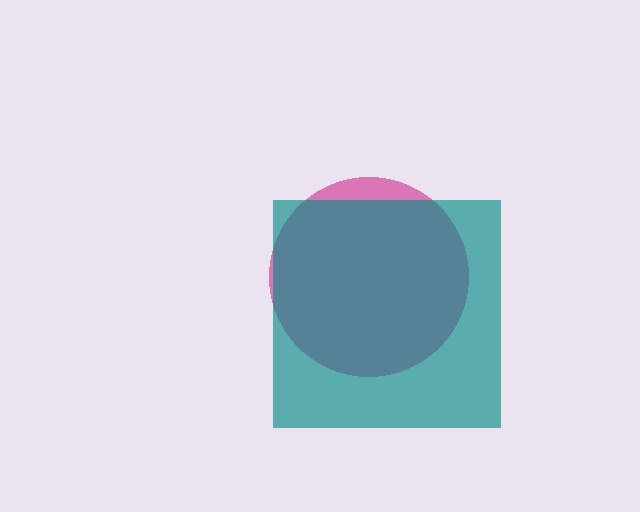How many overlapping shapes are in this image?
There are 2 overlapping shapes in the image.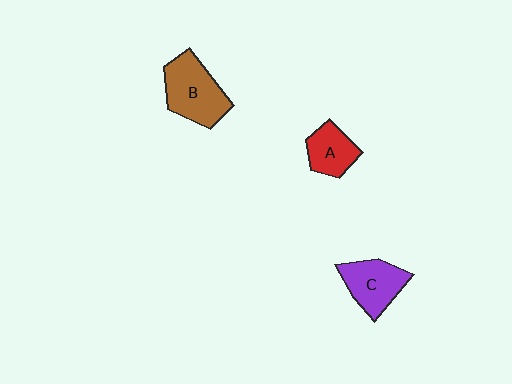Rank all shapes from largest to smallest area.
From largest to smallest: B (brown), C (purple), A (red).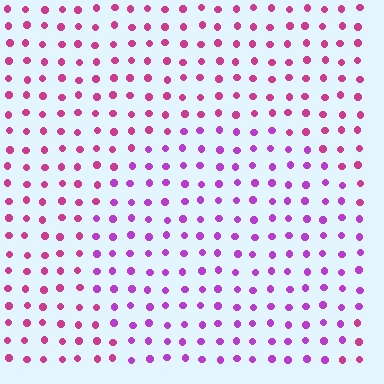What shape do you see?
I see a circle.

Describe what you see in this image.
The image is filled with small magenta elements in a uniform arrangement. A circle-shaped region is visible where the elements are tinted to a slightly different hue, forming a subtle color boundary.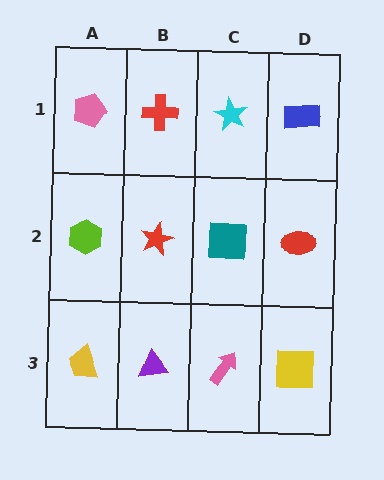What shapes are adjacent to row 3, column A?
A lime hexagon (row 2, column A), a purple triangle (row 3, column B).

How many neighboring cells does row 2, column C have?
4.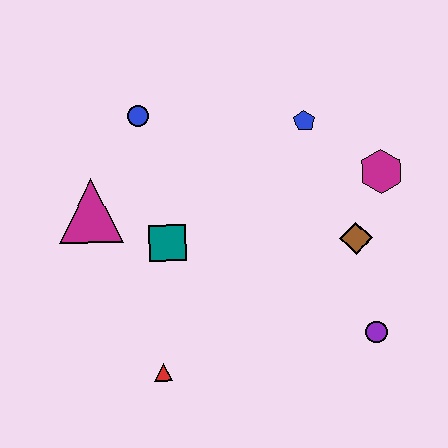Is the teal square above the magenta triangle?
No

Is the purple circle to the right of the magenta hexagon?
No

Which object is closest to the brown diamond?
The magenta hexagon is closest to the brown diamond.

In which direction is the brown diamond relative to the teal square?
The brown diamond is to the right of the teal square.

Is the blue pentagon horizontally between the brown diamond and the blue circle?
Yes